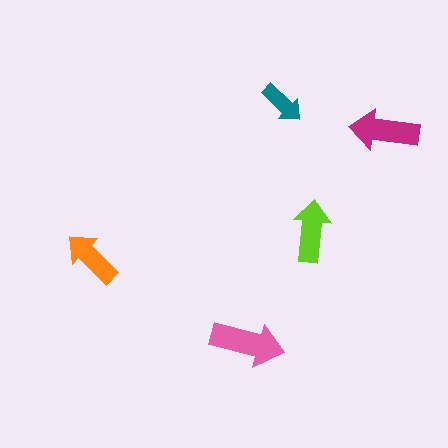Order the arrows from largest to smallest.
the pink one, the magenta one, the lime one, the orange one, the teal one.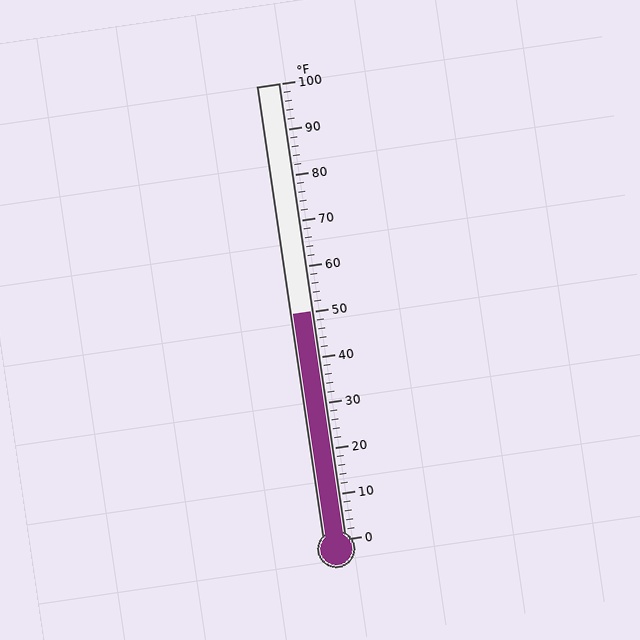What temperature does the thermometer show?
The thermometer shows approximately 50°F.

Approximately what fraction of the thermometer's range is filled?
The thermometer is filled to approximately 50% of its range.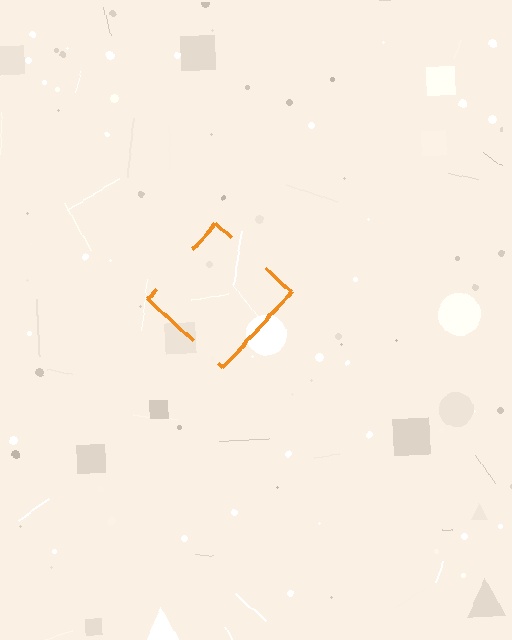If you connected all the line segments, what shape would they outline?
They would outline a diamond.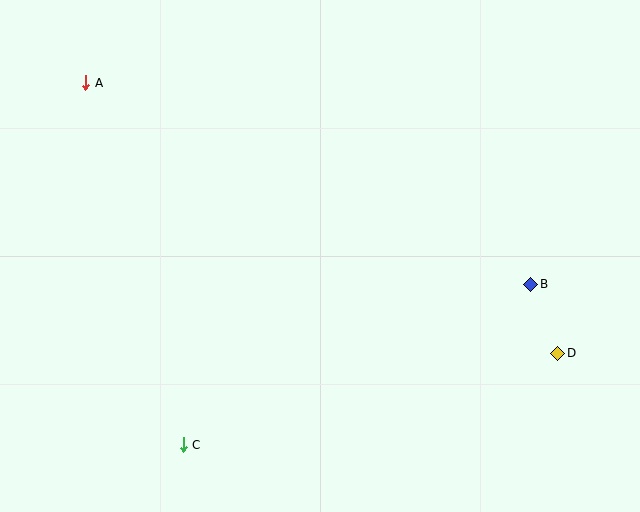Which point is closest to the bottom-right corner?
Point D is closest to the bottom-right corner.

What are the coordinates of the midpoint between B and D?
The midpoint between B and D is at (544, 319).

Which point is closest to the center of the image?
Point B at (531, 284) is closest to the center.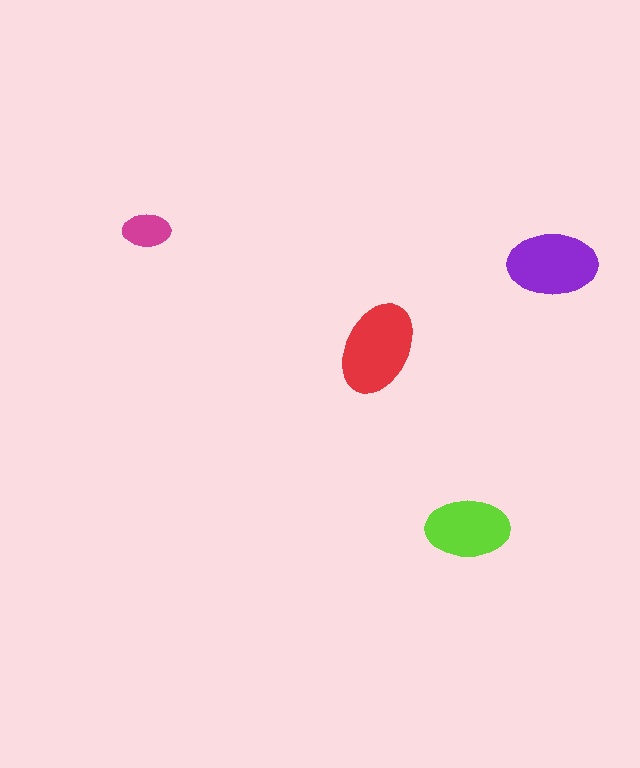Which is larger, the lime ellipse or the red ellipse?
The red one.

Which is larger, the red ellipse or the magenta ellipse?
The red one.